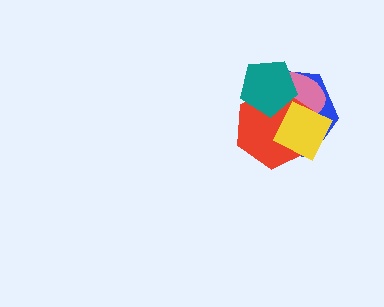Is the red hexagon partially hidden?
Yes, it is partially covered by another shape.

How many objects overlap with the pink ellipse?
4 objects overlap with the pink ellipse.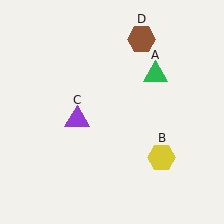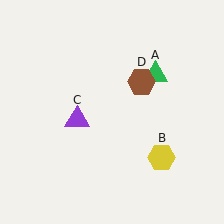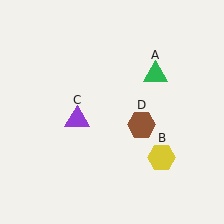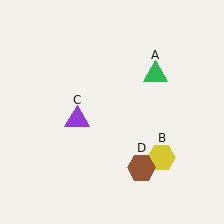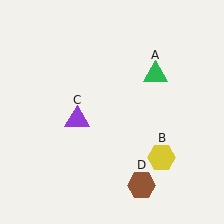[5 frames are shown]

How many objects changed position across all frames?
1 object changed position: brown hexagon (object D).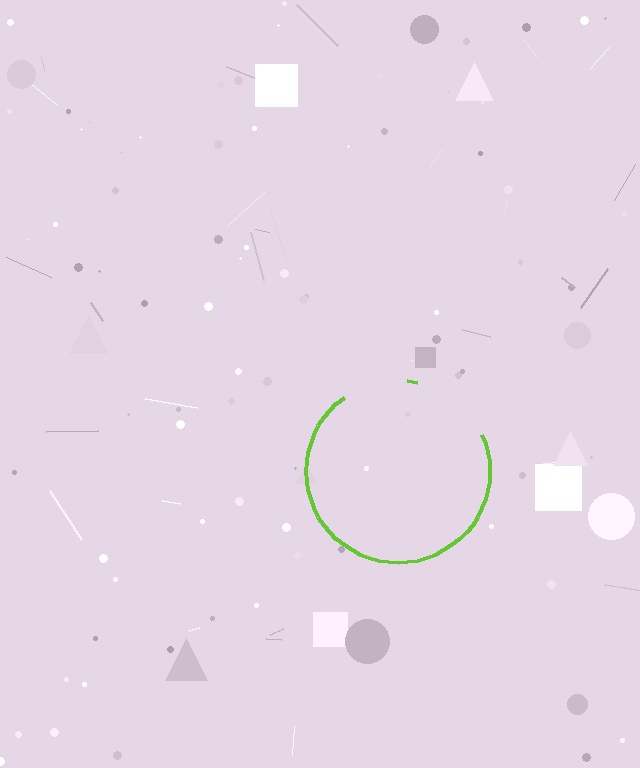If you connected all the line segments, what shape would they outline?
They would outline a circle.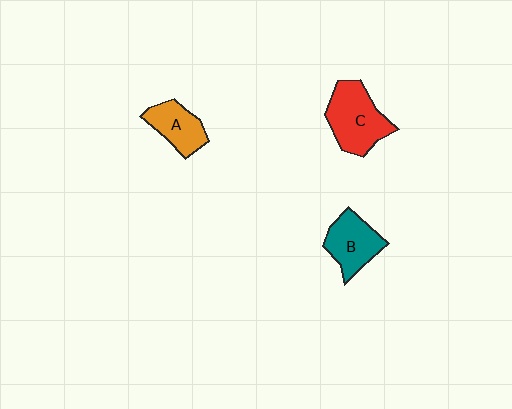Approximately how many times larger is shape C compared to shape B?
Approximately 1.3 times.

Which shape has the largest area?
Shape C (red).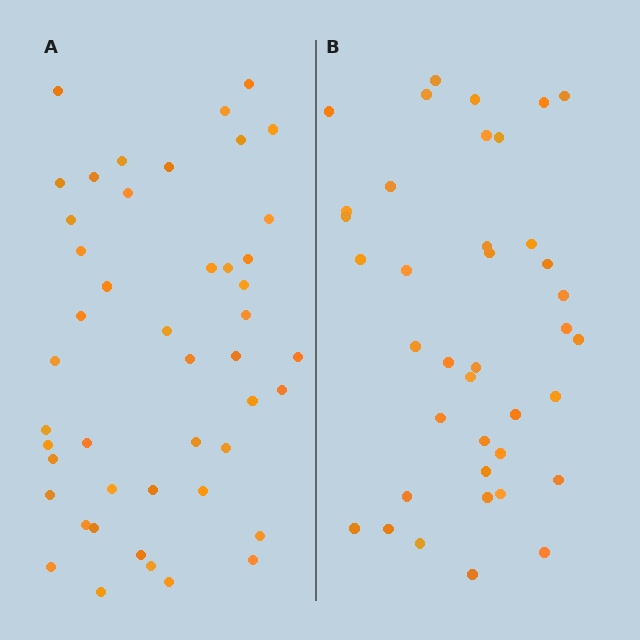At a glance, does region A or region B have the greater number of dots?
Region A (the left region) has more dots.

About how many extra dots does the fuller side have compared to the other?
Region A has roughly 8 or so more dots than region B.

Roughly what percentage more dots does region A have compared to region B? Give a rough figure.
About 20% more.